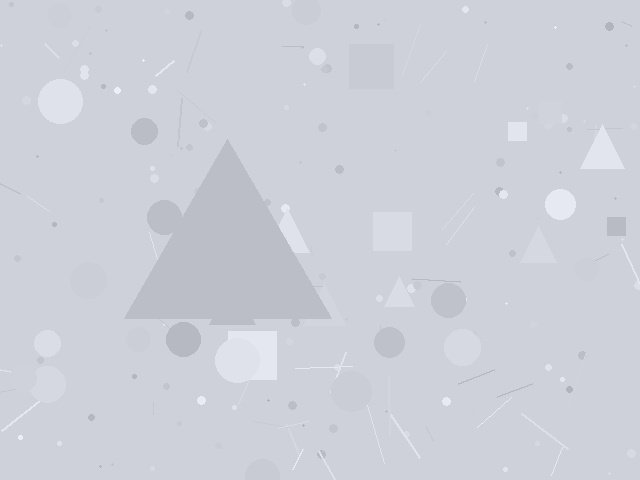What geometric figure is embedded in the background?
A triangle is embedded in the background.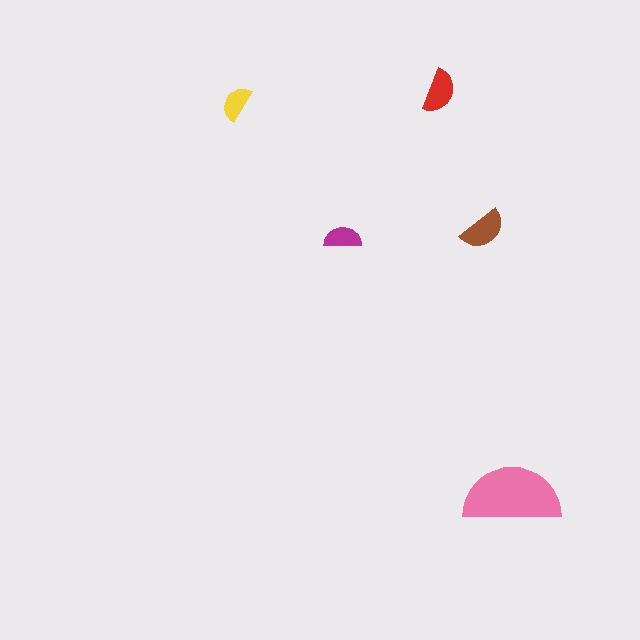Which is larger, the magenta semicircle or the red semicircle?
The red one.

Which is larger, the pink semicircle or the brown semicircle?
The pink one.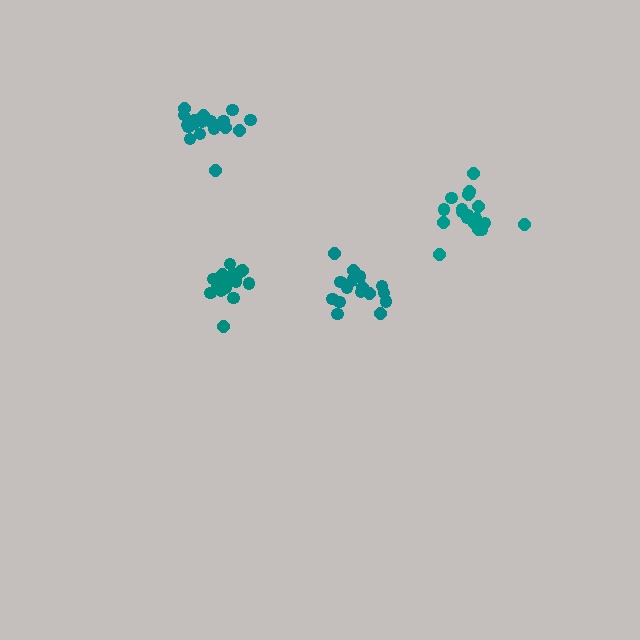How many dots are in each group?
Group 1: 19 dots, Group 2: 19 dots, Group 3: 17 dots, Group 4: 17 dots (72 total).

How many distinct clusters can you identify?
There are 4 distinct clusters.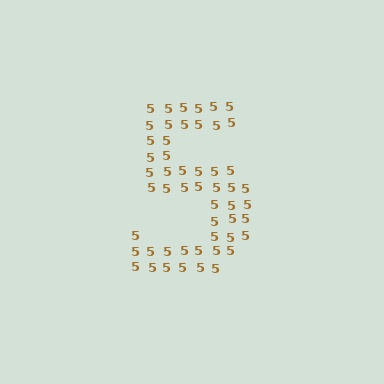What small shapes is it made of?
It is made of small digit 5's.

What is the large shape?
The large shape is the digit 5.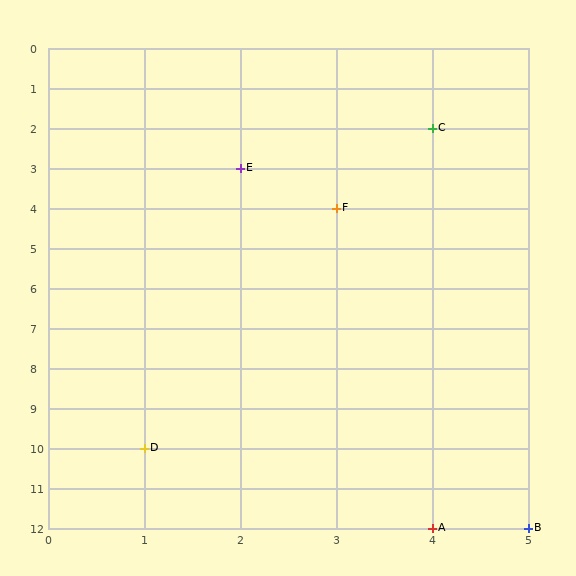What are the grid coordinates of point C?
Point C is at grid coordinates (4, 2).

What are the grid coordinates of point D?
Point D is at grid coordinates (1, 10).